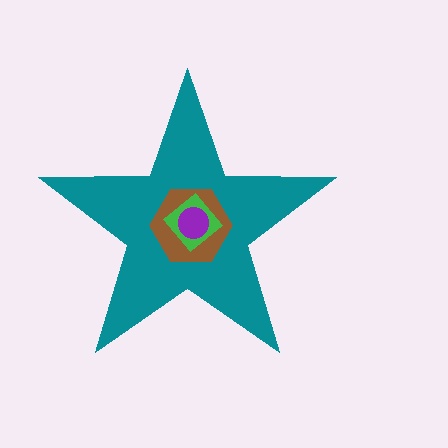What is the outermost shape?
The teal star.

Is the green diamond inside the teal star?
Yes.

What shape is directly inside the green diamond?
The purple circle.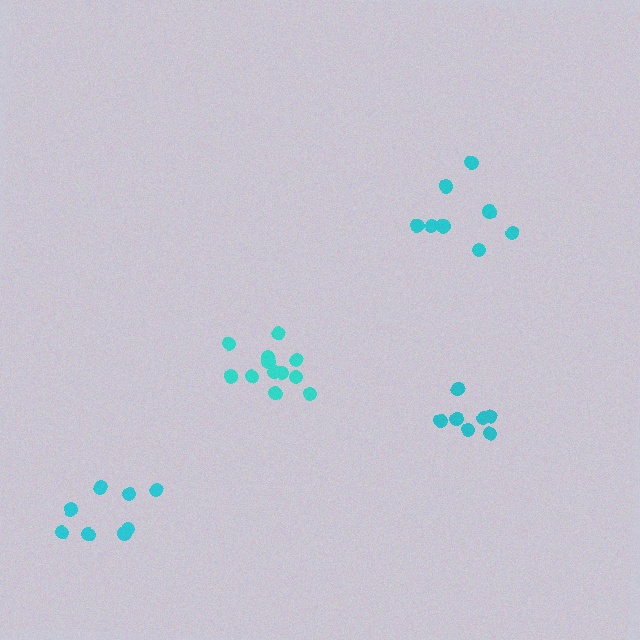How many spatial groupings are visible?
There are 4 spatial groupings.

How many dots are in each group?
Group 1: 8 dots, Group 2: 7 dots, Group 3: 8 dots, Group 4: 12 dots (35 total).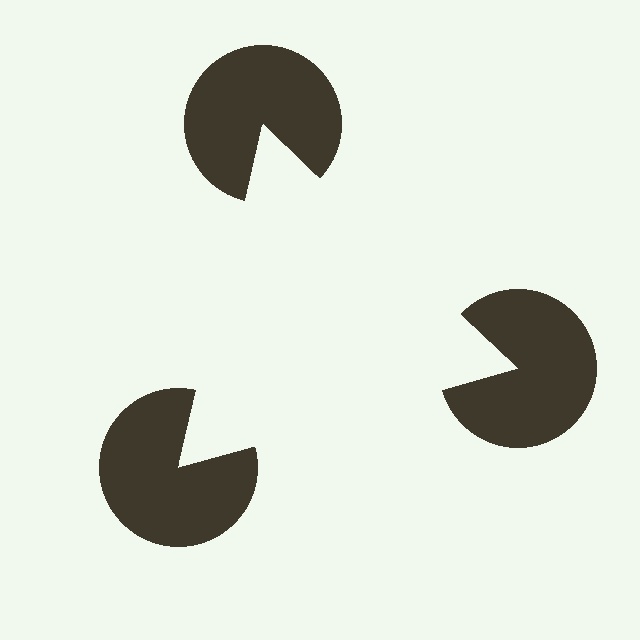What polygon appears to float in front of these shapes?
An illusory triangle — its edges are inferred from the aligned wedge cuts in the pac-man discs, not physically drawn.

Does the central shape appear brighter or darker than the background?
It typically appears slightly brighter than the background, even though no actual brightness change is drawn.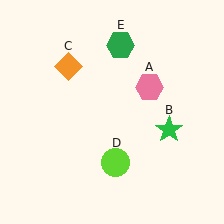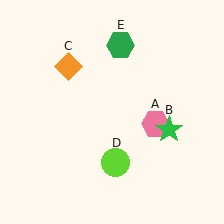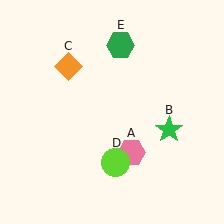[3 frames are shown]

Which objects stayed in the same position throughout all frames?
Green star (object B) and orange diamond (object C) and lime circle (object D) and green hexagon (object E) remained stationary.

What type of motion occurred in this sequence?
The pink hexagon (object A) rotated clockwise around the center of the scene.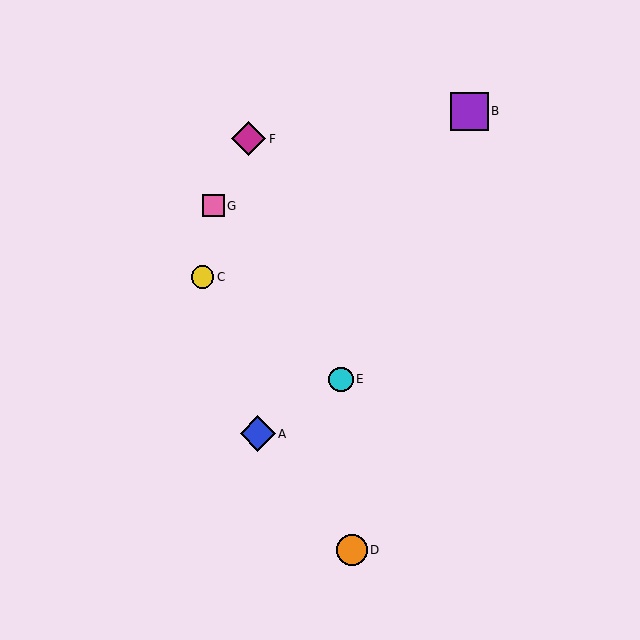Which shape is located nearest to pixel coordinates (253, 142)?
The magenta diamond (labeled F) at (249, 139) is nearest to that location.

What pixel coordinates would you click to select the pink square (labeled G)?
Click at (213, 206) to select the pink square G.